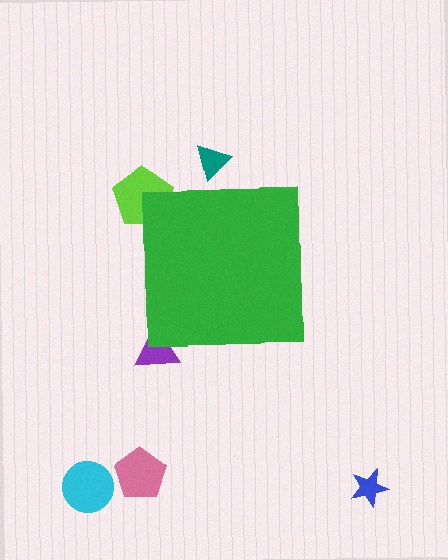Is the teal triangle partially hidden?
Yes, the teal triangle is partially hidden behind the green square.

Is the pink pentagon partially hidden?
No, the pink pentagon is fully visible.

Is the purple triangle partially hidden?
Yes, the purple triangle is partially hidden behind the green square.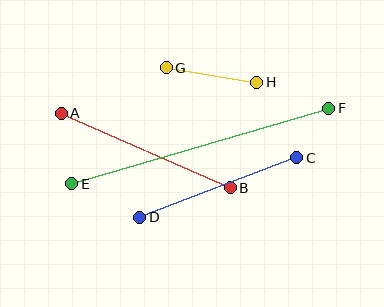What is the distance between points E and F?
The distance is approximately 268 pixels.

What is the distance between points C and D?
The distance is approximately 168 pixels.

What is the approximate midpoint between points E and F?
The midpoint is at approximately (200, 146) pixels.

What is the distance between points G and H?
The distance is approximately 92 pixels.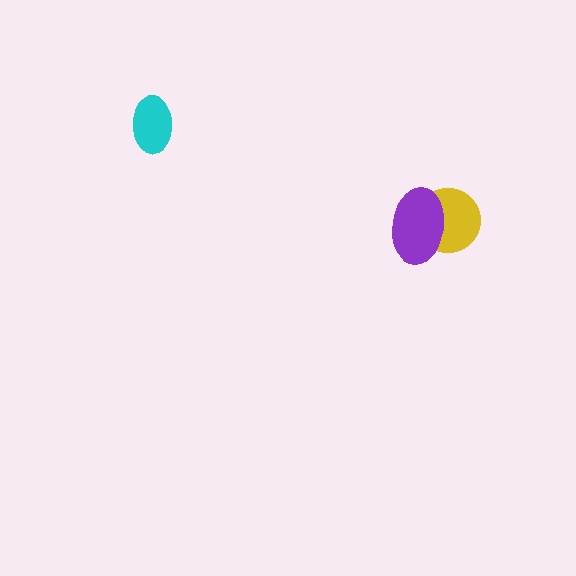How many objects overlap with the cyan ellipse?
0 objects overlap with the cyan ellipse.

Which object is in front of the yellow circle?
The purple ellipse is in front of the yellow circle.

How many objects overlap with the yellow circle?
1 object overlaps with the yellow circle.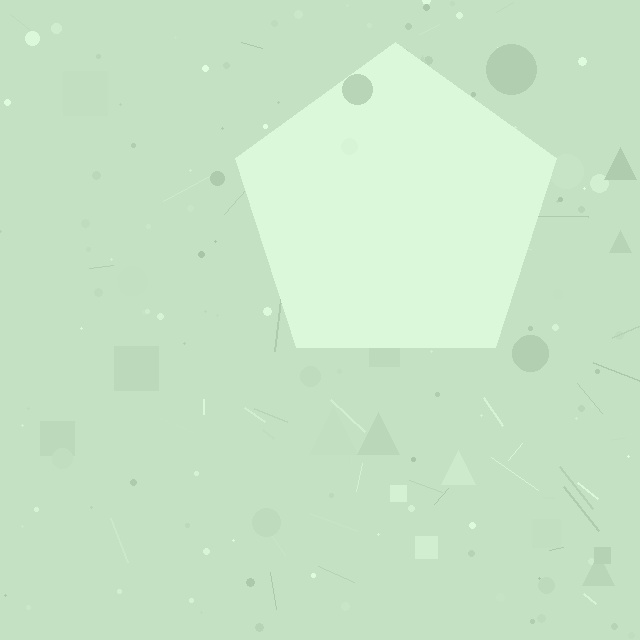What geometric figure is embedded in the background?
A pentagon is embedded in the background.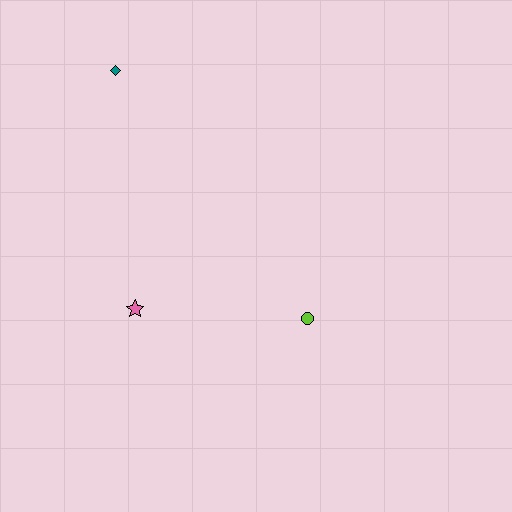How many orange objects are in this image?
There are no orange objects.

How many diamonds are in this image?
There is 1 diamond.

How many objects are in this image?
There are 3 objects.